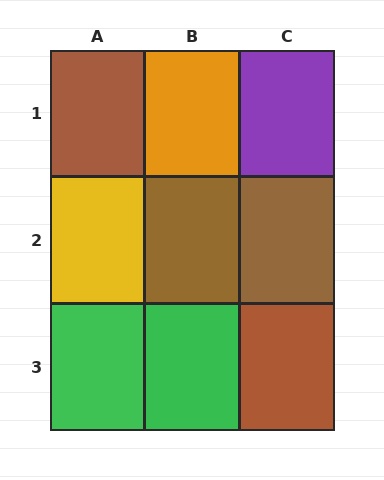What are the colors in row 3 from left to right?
Green, green, brown.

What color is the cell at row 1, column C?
Purple.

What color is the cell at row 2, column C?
Brown.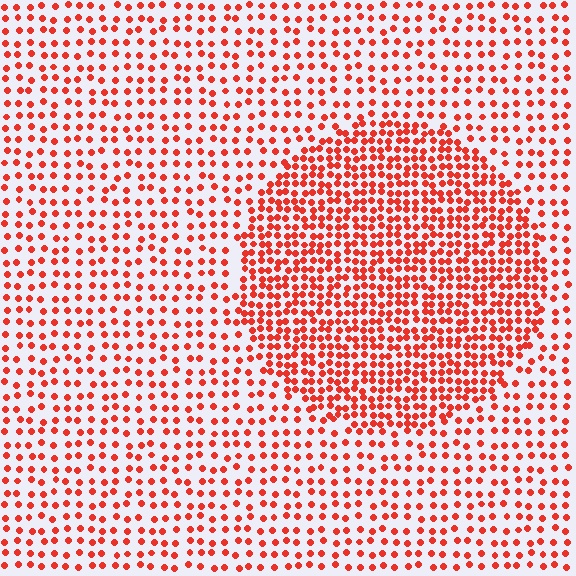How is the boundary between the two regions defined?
The boundary is defined by a change in element density (approximately 2.0x ratio). All elements are the same color, size, and shape.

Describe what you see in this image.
The image contains small red elements arranged at two different densities. A circle-shaped region is visible where the elements are more densely packed than the surrounding area.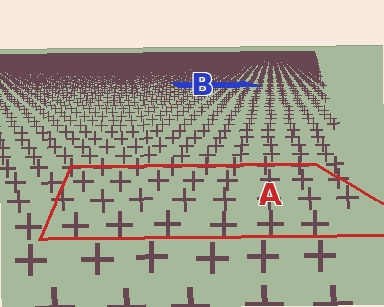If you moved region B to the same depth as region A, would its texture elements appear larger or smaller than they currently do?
They would appear larger. At a closer depth, the same texture elements are projected at a bigger on-screen size.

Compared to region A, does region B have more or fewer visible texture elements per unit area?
Region B has more texture elements per unit area — they are packed more densely because it is farther away.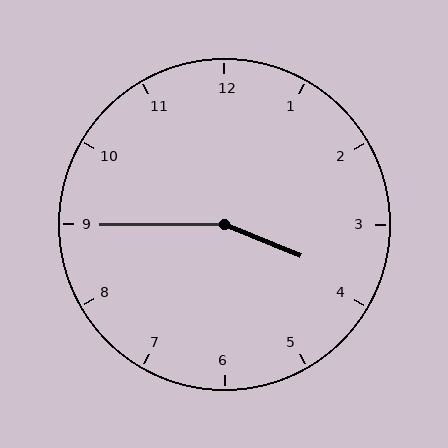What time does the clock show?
3:45.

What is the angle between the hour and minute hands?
Approximately 158 degrees.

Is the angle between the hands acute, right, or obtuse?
It is obtuse.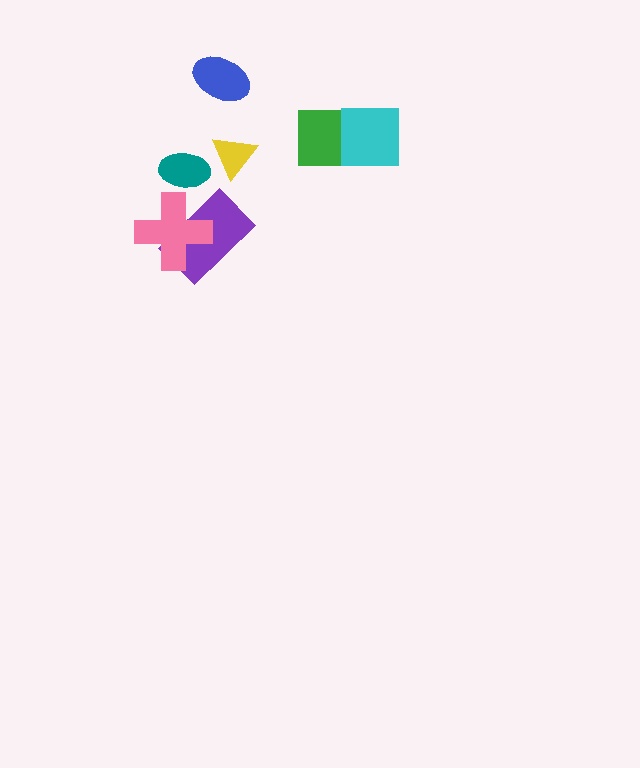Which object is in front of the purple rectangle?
The pink cross is in front of the purple rectangle.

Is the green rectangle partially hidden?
Yes, it is partially covered by another shape.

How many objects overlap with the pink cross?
1 object overlaps with the pink cross.